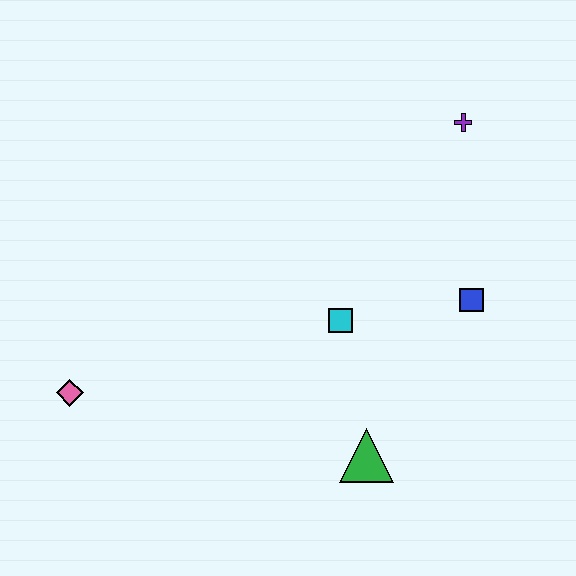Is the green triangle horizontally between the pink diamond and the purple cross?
Yes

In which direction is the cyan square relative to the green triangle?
The cyan square is above the green triangle.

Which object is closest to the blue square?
The cyan square is closest to the blue square.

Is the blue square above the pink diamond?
Yes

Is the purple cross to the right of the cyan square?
Yes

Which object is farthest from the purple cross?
The pink diamond is farthest from the purple cross.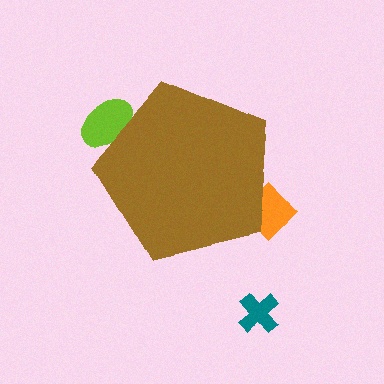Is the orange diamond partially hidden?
Yes, the orange diamond is partially hidden behind the brown pentagon.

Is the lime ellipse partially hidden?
Yes, the lime ellipse is partially hidden behind the brown pentagon.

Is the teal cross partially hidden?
No, the teal cross is fully visible.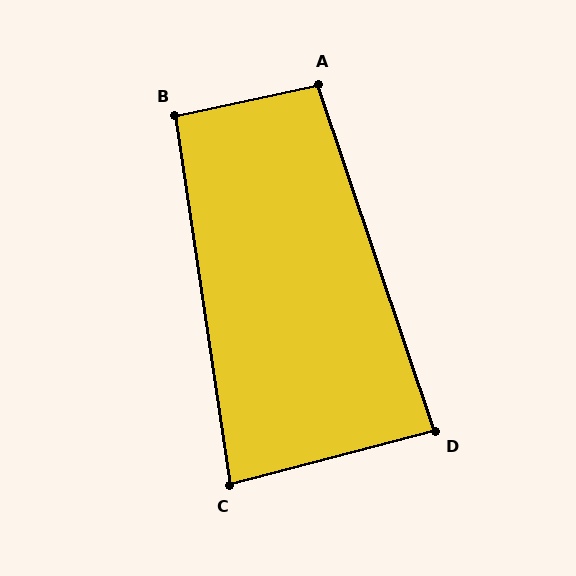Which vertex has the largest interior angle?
A, at approximately 96 degrees.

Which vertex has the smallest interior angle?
C, at approximately 84 degrees.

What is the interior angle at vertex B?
Approximately 94 degrees (approximately right).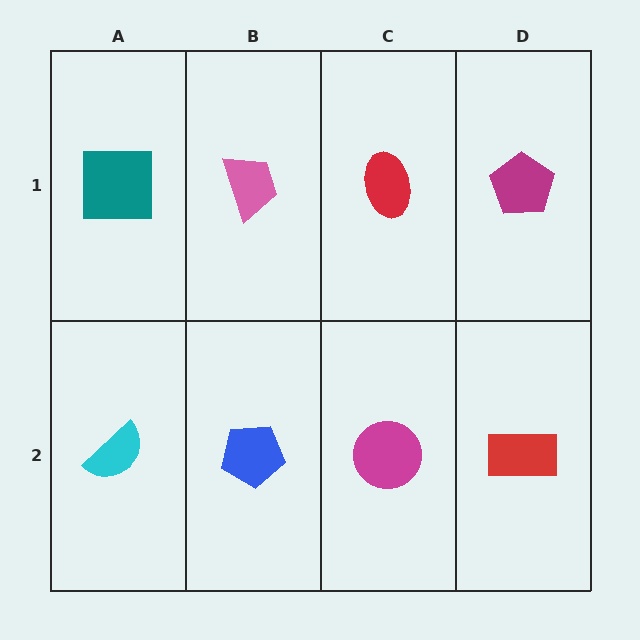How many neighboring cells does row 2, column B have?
3.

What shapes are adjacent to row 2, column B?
A pink trapezoid (row 1, column B), a cyan semicircle (row 2, column A), a magenta circle (row 2, column C).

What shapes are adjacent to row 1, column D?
A red rectangle (row 2, column D), a red ellipse (row 1, column C).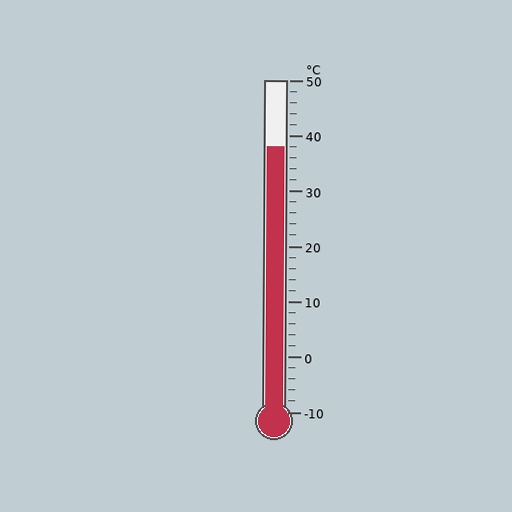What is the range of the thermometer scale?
The thermometer scale ranges from -10°C to 50°C.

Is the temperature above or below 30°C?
The temperature is above 30°C.